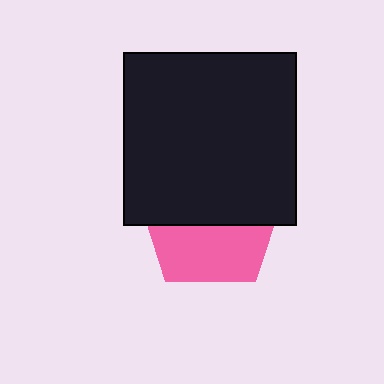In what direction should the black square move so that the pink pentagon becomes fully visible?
The black square should move up. That is the shortest direction to clear the overlap and leave the pink pentagon fully visible.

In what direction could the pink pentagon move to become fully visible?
The pink pentagon could move down. That would shift it out from behind the black square entirely.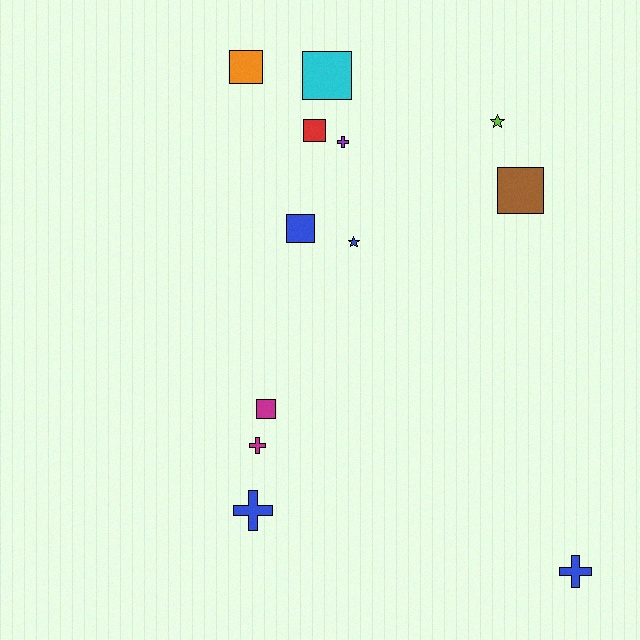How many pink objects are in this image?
There are no pink objects.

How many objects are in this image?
There are 12 objects.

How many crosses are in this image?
There are 4 crosses.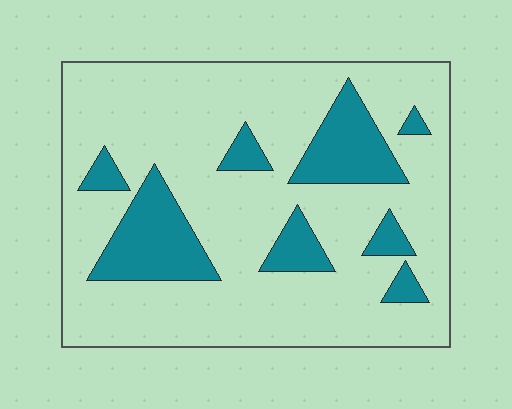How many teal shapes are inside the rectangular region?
8.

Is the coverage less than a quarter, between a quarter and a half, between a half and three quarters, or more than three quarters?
Less than a quarter.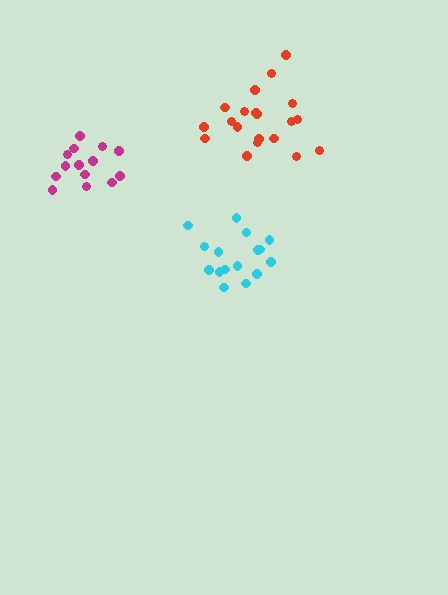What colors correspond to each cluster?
The clusters are colored: cyan, red, magenta.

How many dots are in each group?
Group 1: 16 dots, Group 2: 20 dots, Group 3: 15 dots (51 total).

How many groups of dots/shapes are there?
There are 3 groups.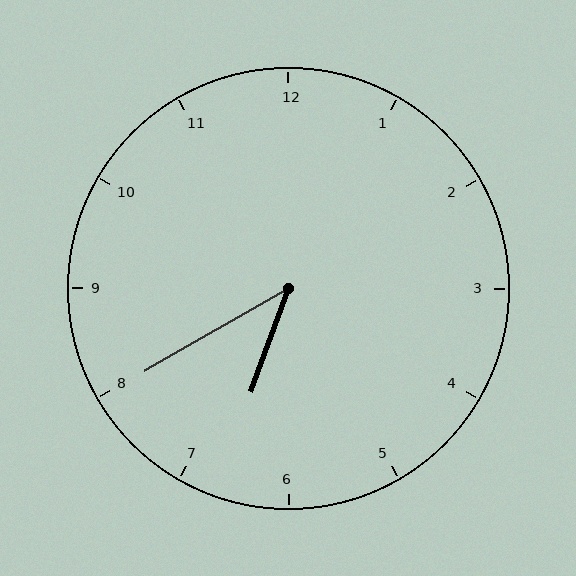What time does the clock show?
6:40.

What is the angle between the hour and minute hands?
Approximately 40 degrees.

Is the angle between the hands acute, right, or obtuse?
It is acute.